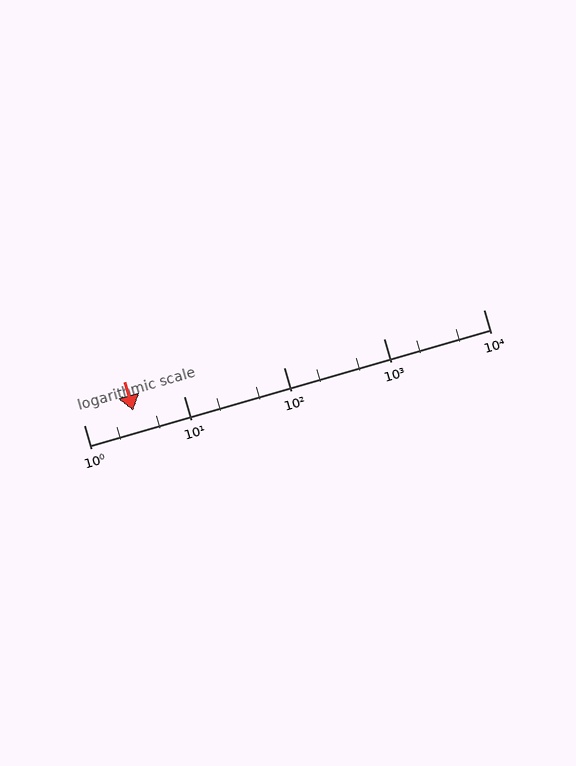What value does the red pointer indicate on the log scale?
The pointer indicates approximately 3.1.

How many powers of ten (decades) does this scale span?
The scale spans 4 decades, from 1 to 10000.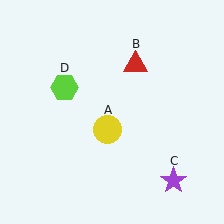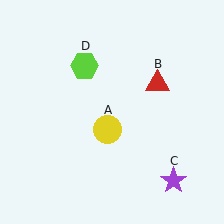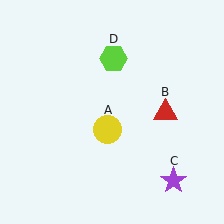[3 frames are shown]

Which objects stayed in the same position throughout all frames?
Yellow circle (object A) and purple star (object C) remained stationary.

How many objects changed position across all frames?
2 objects changed position: red triangle (object B), lime hexagon (object D).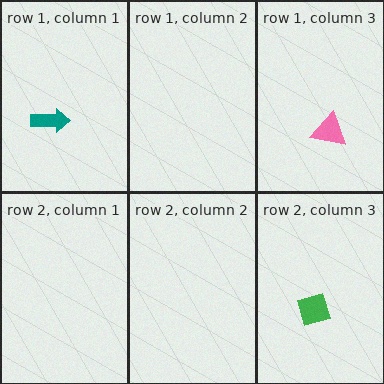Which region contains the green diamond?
The row 2, column 3 region.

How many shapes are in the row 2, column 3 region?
1.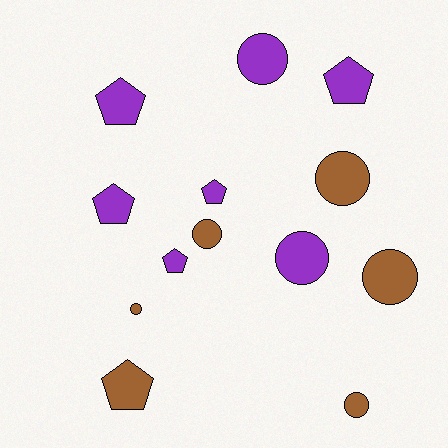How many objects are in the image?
There are 13 objects.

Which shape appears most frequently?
Circle, with 7 objects.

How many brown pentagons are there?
There is 1 brown pentagon.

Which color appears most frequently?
Purple, with 7 objects.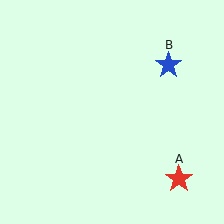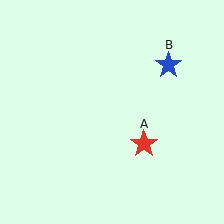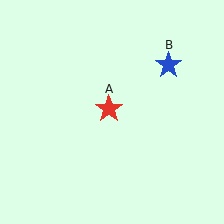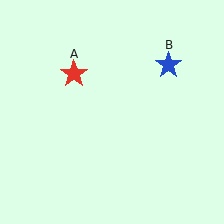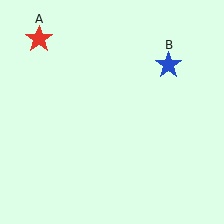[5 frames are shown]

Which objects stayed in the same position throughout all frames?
Blue star (object B) remained stationary.